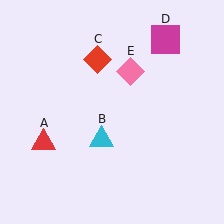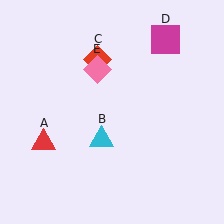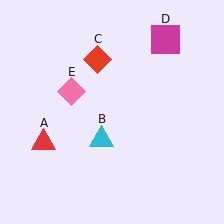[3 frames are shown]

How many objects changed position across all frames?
1 object changed position: pink diamond (object E).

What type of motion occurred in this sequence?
The pink diamond (object E) rotated counterclockwise around the center of the scene.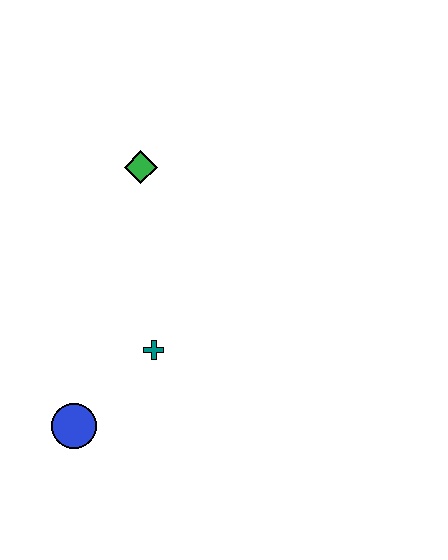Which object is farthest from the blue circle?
The green diamond is farthest from the blue circle.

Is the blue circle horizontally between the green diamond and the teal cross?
No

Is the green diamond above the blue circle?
Yes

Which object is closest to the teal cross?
The blue circle is closest to the teal cross.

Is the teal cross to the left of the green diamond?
No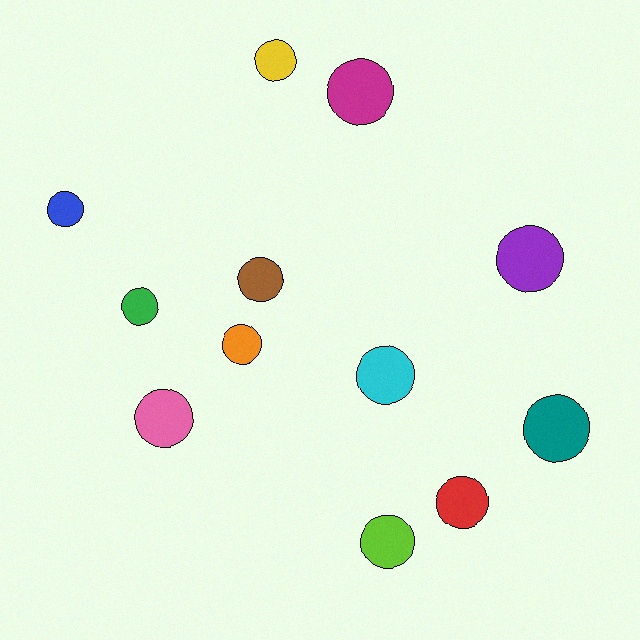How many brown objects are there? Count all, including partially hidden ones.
There is 1 brown object.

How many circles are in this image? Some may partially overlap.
There are 12 circles.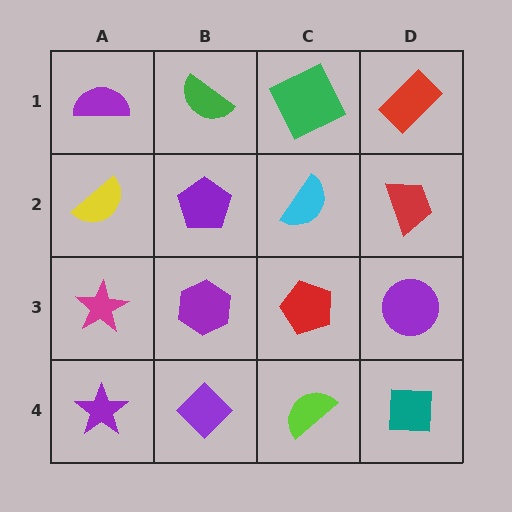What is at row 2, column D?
A red trapezoid.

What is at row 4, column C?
A lime semicircle.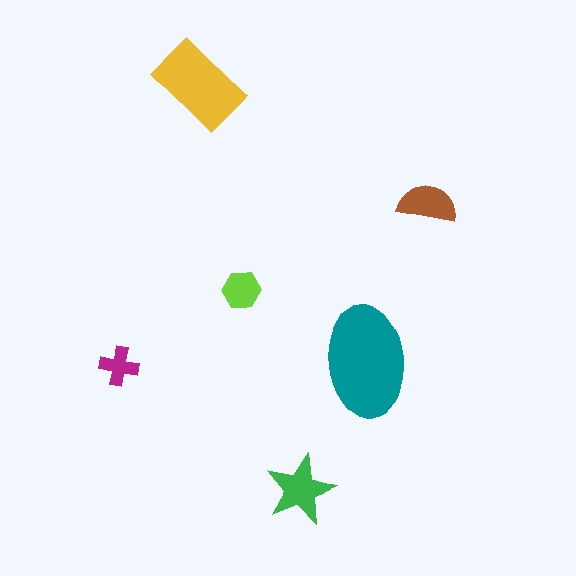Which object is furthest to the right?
The brown semicircle is rightmost.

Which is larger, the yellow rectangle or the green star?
The yellow rectangle.